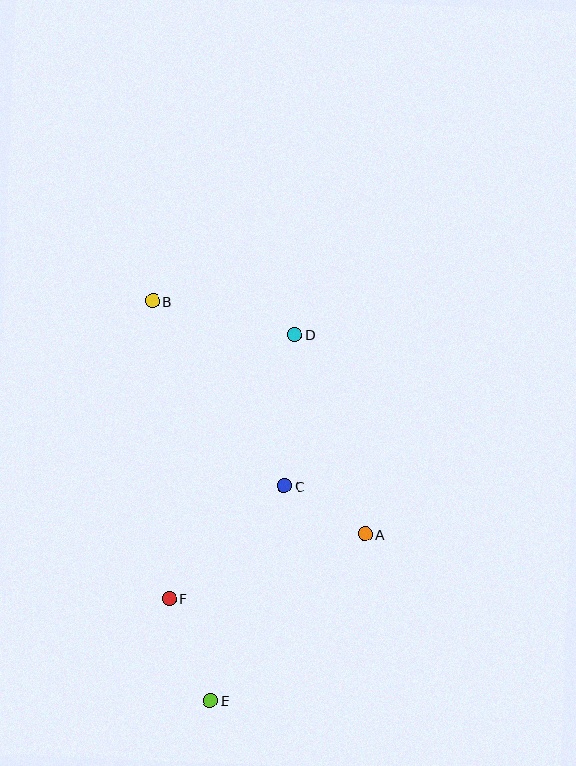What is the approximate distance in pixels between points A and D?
The distance between A and D is approximately 211 pixels.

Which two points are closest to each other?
Points A and C are closest to each other.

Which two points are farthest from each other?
Points B and E are farthest from each other.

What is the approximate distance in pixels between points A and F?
The distance between A and F is approximately 206 pixels.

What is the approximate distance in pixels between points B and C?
The distance between B and C is approximately 227 pixels.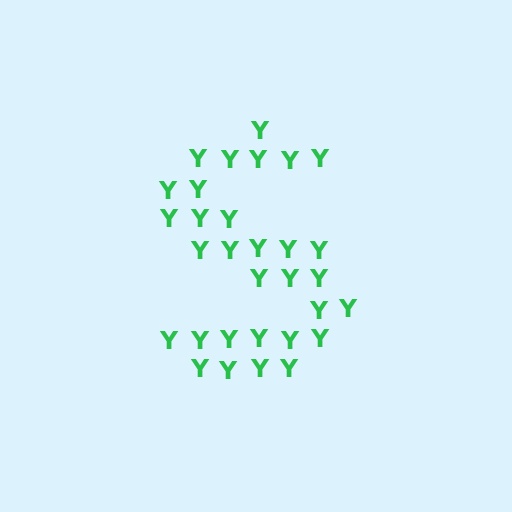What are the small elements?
The small elements are letter Y's.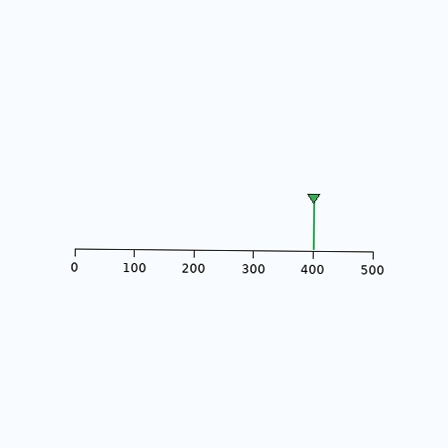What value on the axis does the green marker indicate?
The marker indicates approximately 400.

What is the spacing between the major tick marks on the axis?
The major ticks are spaced 100 apart.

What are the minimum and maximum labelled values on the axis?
The axis runs from 0 to 500.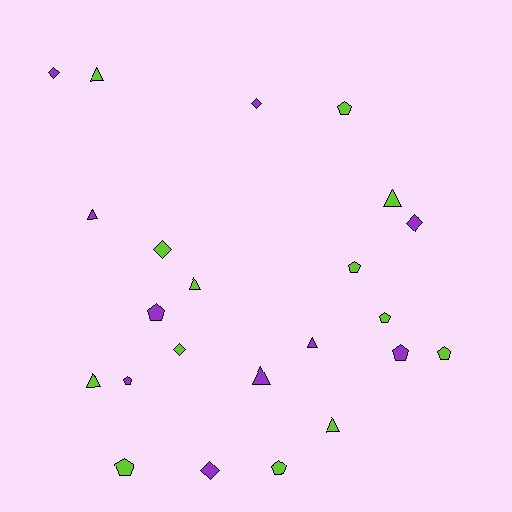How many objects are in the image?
There are 23 objects.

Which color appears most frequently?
Lime, with 13 objects.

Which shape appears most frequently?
Pentagon, with 9 objects.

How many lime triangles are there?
There are 5 lime triangles.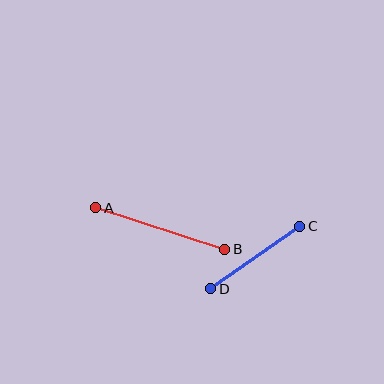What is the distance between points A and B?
The distance is approximately 136 pixels.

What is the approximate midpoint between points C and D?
The midpoint is at approximately (255, 257) pixels.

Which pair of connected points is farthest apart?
Points A and B are farthest apart.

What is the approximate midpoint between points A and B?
The midpoint is at approximately (160, 228) pixels.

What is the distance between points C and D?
The distance is approximately 108 pixels.